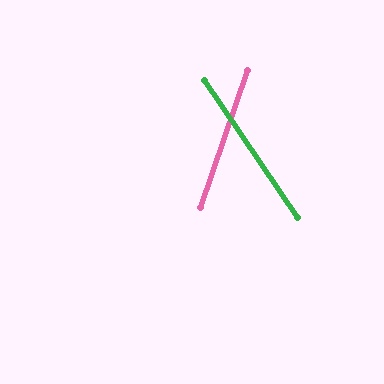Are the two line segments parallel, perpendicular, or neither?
Neither parallel nor perpendicular — they differ by about 53°.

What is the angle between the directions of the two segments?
Approximately 53 degrees.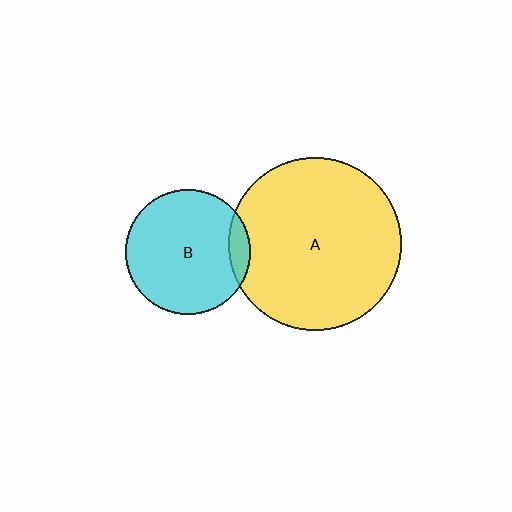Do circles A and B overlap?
Yes.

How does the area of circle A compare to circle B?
Approximately 1.9 times.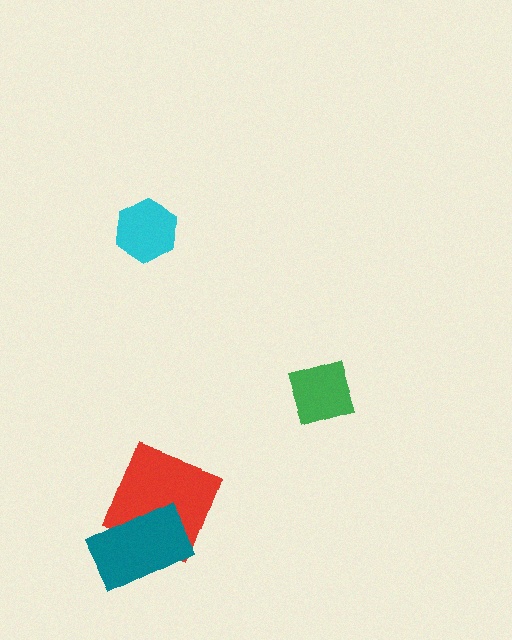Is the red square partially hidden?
Yes, it is partially covered by another shape.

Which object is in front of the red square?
The teal rectangle is in front of the red square.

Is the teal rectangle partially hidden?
No, no other shape covers it.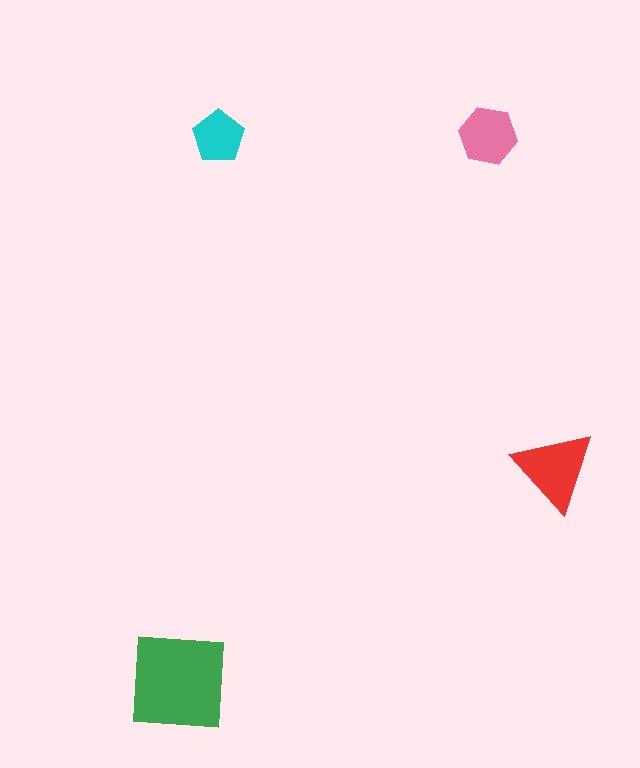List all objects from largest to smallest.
The green square, the red triangle, the pink hexagon, the cyan pentagon.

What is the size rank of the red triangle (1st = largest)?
2nd.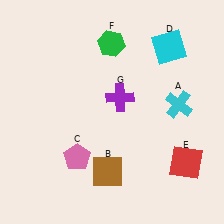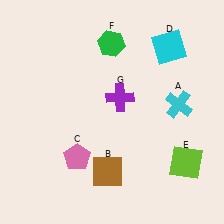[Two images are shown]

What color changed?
The square (E) changed from red in Image 1 to lime in Image 2.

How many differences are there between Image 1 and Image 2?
There is 1 difference between the two images.